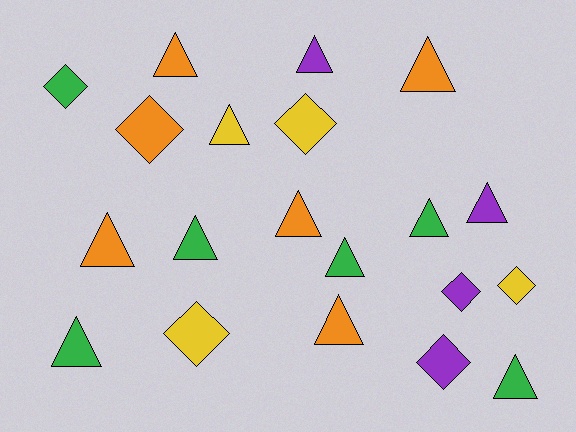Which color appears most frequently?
Green, with 6 objects.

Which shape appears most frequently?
Triangle, with 13 objects.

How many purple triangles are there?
There are 2 purple triangles.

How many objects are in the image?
There are 20 objects.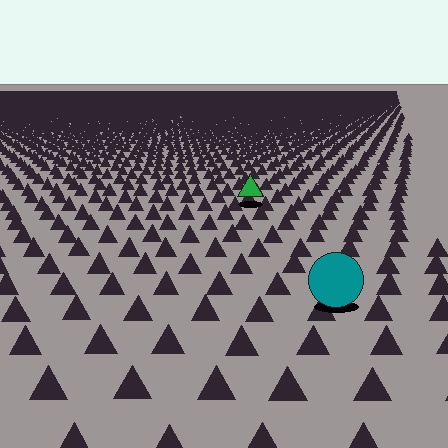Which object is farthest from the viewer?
The green triangle is farthest from the viewer. It appears smaller and the ground texture around it is denser.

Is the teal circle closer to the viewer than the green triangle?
Yes. The teal circle is closer — you can tell from the texture gradient: the ground texture is coarser near it.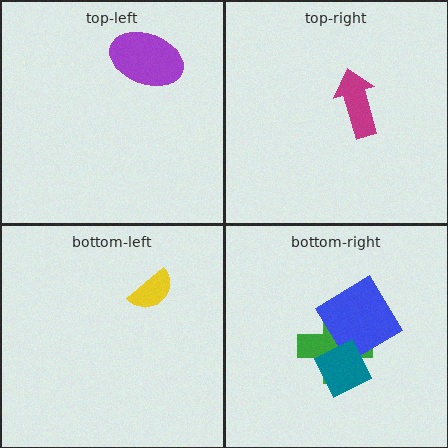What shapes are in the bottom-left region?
The yellow semicircle.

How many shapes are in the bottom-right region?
3.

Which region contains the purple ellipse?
The top-left region.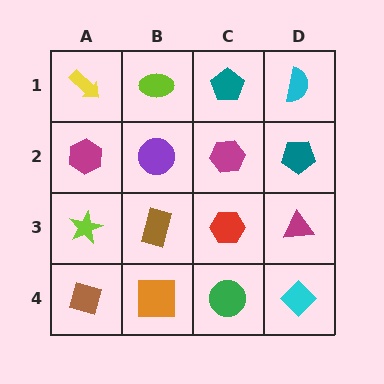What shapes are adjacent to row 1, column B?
A purple circle (row 2, column B), a yellow arrow (row 1, column A), a teal pentagon (row 1, column C).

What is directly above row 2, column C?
A teal pentagon.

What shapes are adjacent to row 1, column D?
A teal pentagon (row 2, column D), a teal pentagon (row 1, column C).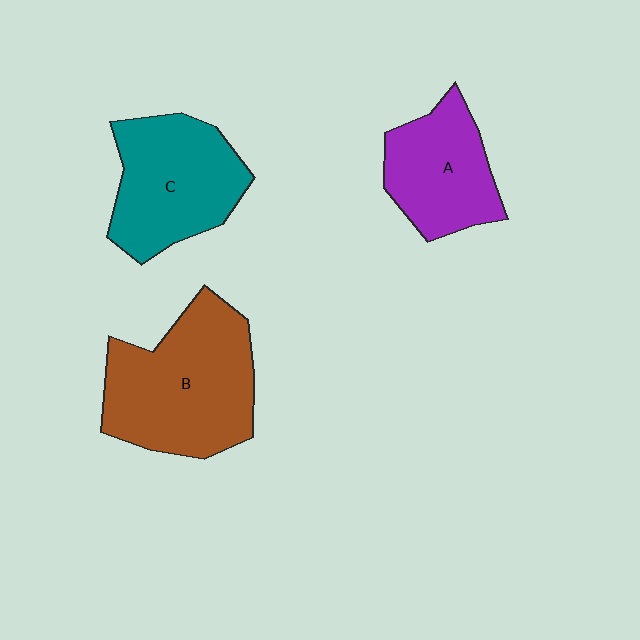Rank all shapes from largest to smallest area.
From largest to smallest: B (brown), C (teal), A (purple).